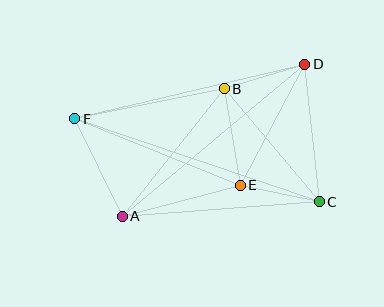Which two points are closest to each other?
Points C and E are closest to each other.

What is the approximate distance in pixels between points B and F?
The distance between B and F is approximately 152 pixels.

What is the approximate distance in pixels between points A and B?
The distance between A and B is approximately 163 pixels.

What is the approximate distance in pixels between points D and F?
The distance between D and F is approximately 236 pixels.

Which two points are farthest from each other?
Points C and F are farthest from each other.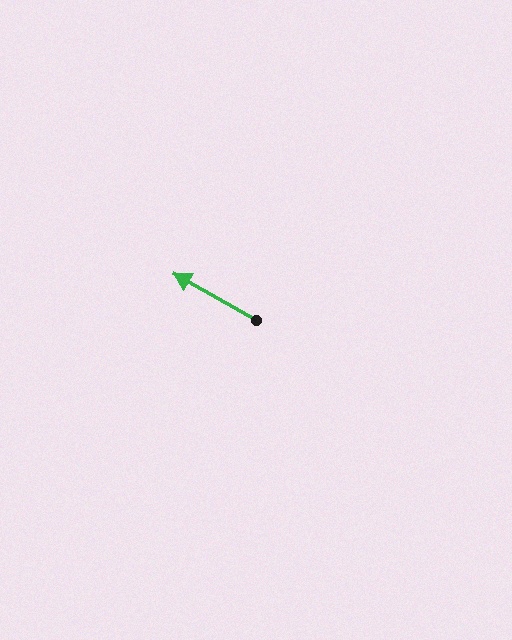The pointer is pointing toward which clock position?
Roughly 10 o'clock.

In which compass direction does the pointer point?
Northwest.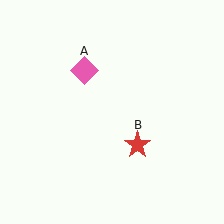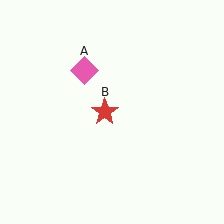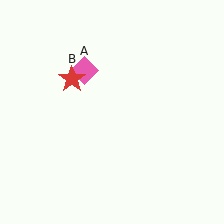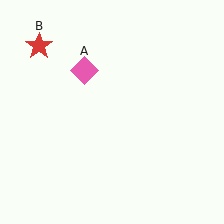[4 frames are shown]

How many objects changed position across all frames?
1 object changed position: red star (object B).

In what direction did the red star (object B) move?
The red star (object B) moved up and to the left.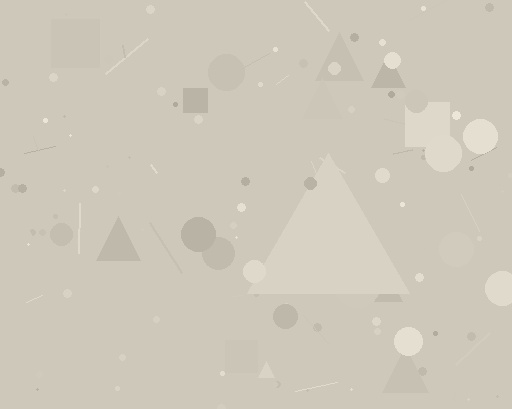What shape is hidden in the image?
A triangle is hidden in the image.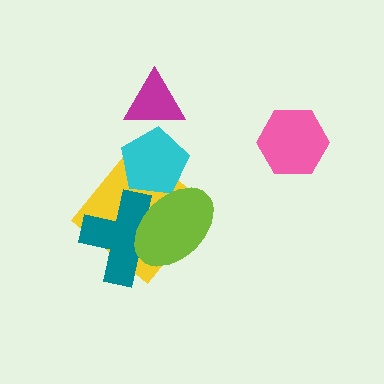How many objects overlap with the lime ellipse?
3 objects overlap with the lime ellipse.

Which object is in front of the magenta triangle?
The cyan pentagon is in front of the magenta triangle.